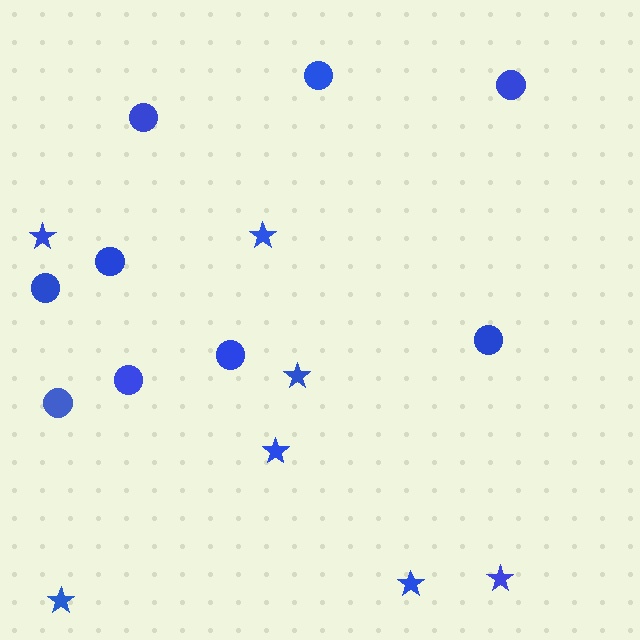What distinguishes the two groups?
There are 2 groups: one group of stars (7) and one group of circles (9).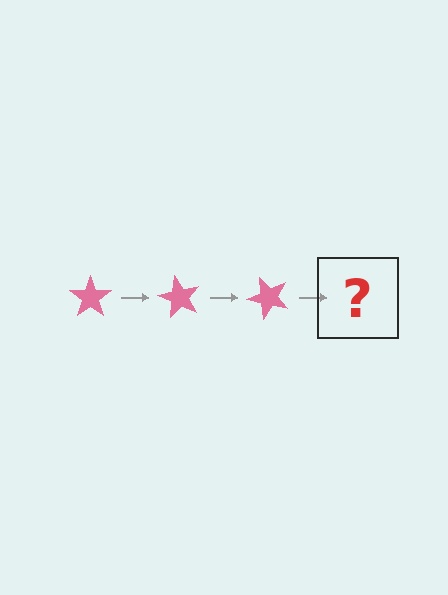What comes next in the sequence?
The next element should be a pink star rotated 180 degrees.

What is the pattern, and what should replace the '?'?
The pattern is that the star rotates 60 degrees each step. The '?' should be a pink star rotated 180 degrees.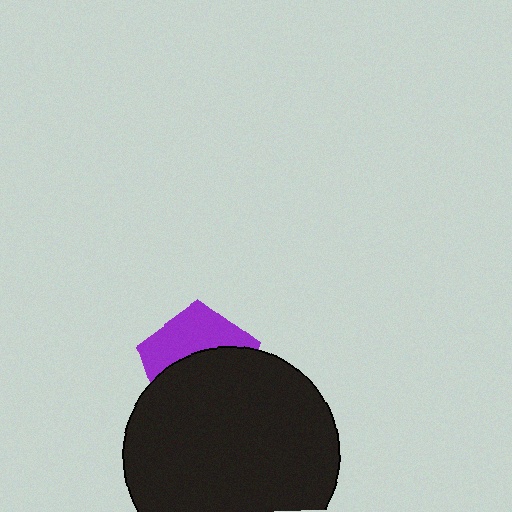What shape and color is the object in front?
The object in front is a black circle.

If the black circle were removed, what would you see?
You would see the complete purple pentagon.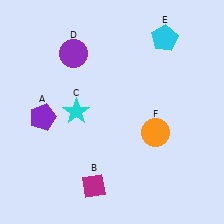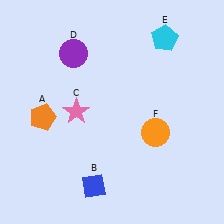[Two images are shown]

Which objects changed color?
A changed from purple to orange. B changed from magenta to blue. C changed from cyan to pink.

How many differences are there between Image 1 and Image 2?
There are 3 differences between the two images.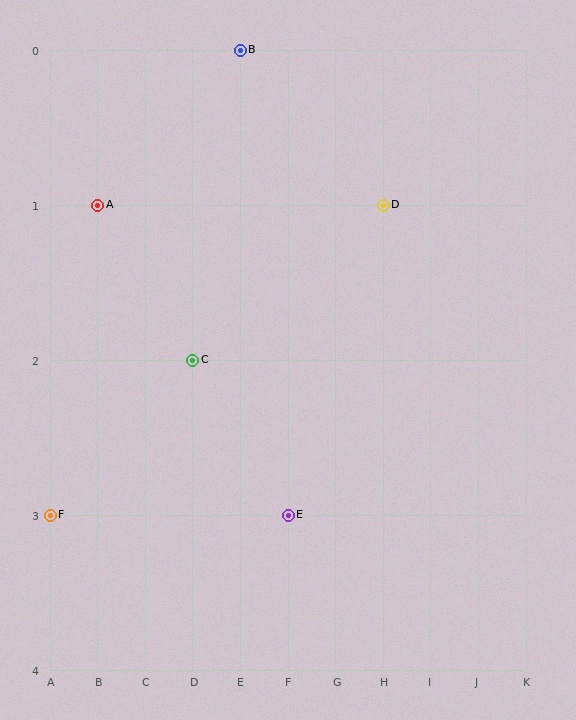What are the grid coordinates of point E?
Point E is at grid coordinates (F, 3).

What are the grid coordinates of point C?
Point C is at grid coordinates (D, 2).